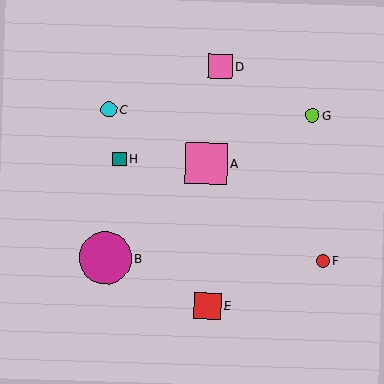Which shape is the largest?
The magenta circle (labeled B) is the largest.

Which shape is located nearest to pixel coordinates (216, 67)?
The pink square (labeled D) at (220, 67) is nearest to that location.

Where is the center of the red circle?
The center of the red circle is at (323, 261).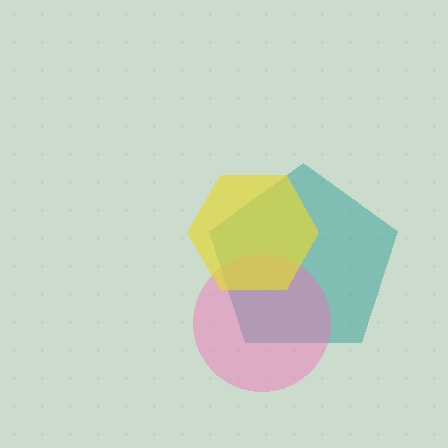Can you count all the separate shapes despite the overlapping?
Yes, there are 3 separate shapes.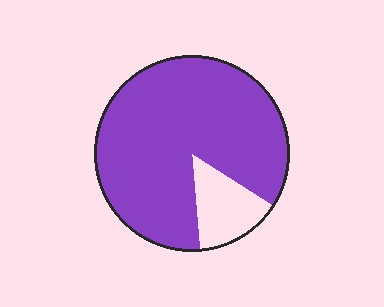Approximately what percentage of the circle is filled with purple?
Approximately 85%.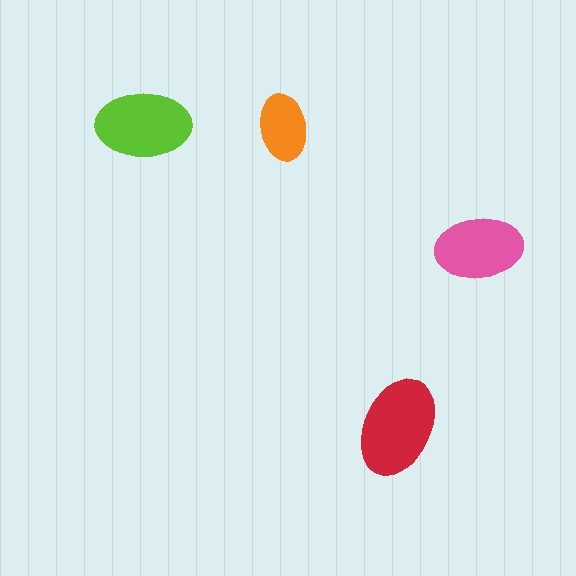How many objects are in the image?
There are 4 objects in the image.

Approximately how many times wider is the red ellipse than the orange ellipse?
About 1.5 times wider.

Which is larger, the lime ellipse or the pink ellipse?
The lime one.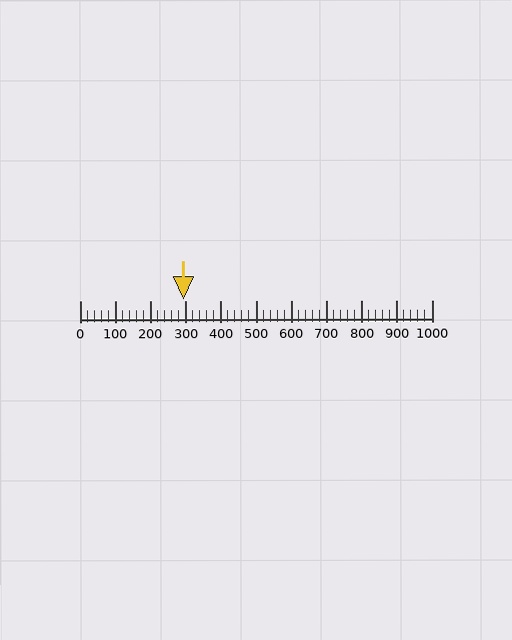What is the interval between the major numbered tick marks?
The major tick marks are spaced 100 units apart.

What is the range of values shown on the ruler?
The ruler shows values from 0 to 1000.